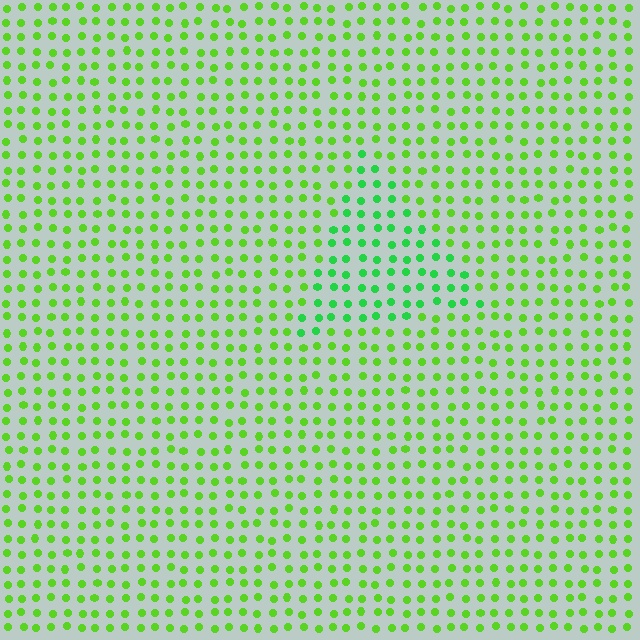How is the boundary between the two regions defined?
The boundary is defined purely by a slight shift in hue (about 29 degrees). Spacing, size, and orientation are identical on both sides.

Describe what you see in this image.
The image is filled with small lime elements in a uniform arrangement. A triangle-shaped region is visible where the elements are tinted to a slightly different hue, forming a subtle color boundary.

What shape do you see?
I see a triangle.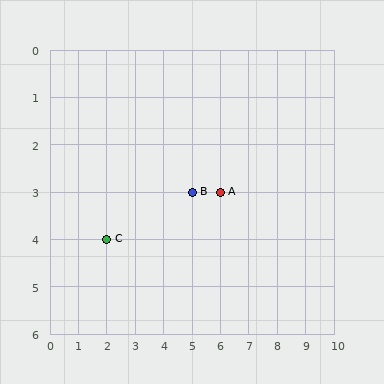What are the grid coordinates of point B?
Point B is at grid coordinates (5, 3).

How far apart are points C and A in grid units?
Points C and A are 4 columns and 1 row apart (about 4.1 grid units diagonally).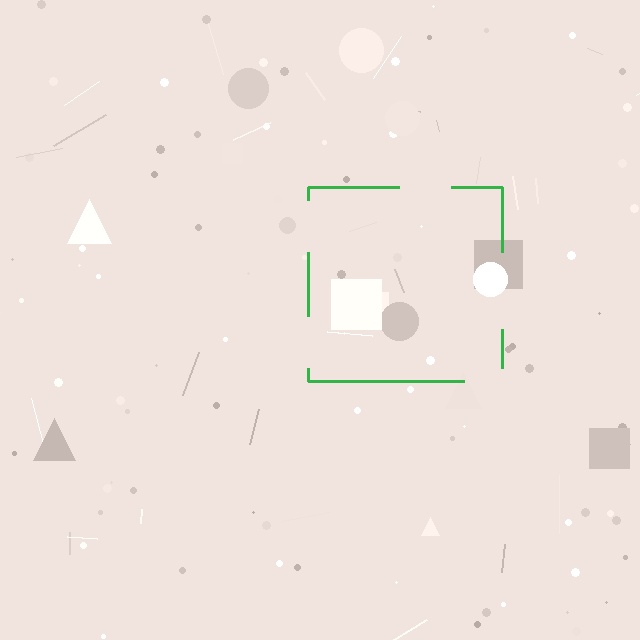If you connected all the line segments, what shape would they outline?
They would outline a square.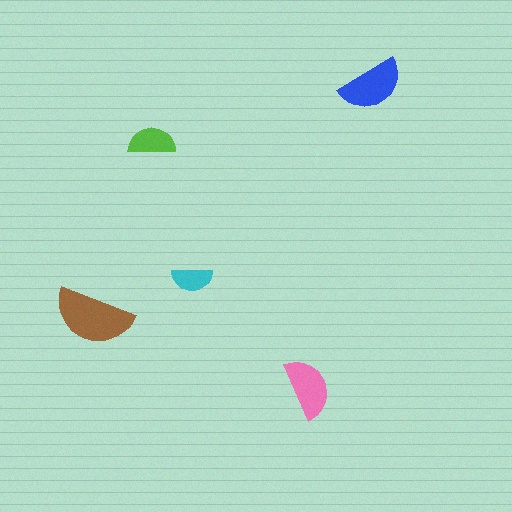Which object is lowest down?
The pink semicircle is bottommost.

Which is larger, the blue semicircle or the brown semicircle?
The brown one.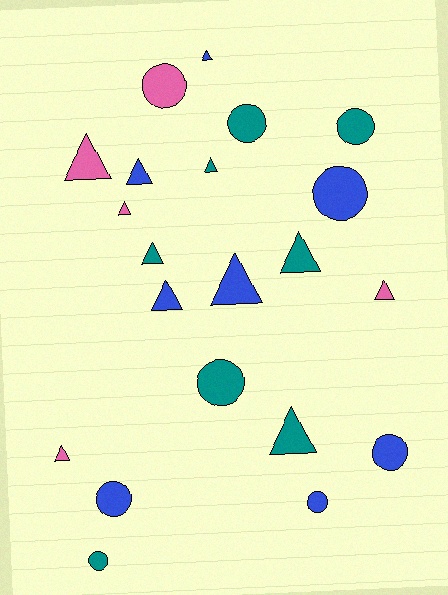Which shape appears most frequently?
Triangle, with 12 objects.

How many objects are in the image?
There are 21 objects.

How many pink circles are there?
There is 1 pink circle.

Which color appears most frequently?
Blue, with 8 objects.